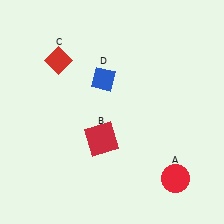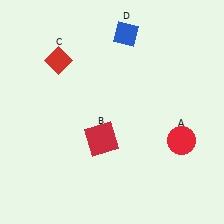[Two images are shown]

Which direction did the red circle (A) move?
The red circle (A) moved up.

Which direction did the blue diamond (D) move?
The blue diamond (D) moved up.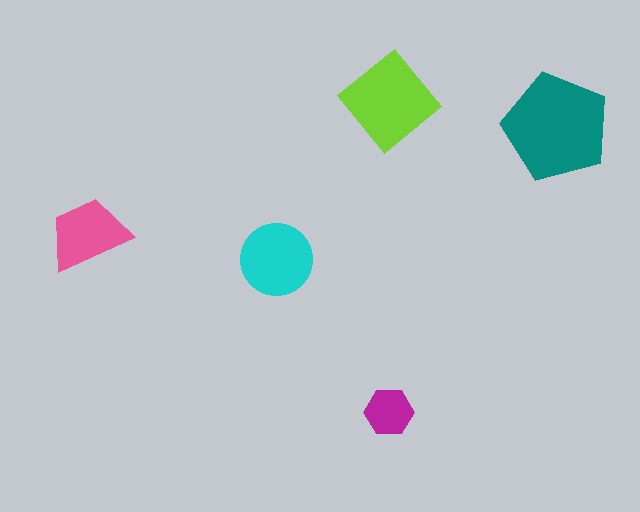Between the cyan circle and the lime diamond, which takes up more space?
The lime diamond.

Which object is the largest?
The teal pentagon.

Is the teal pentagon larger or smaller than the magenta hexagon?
Larger.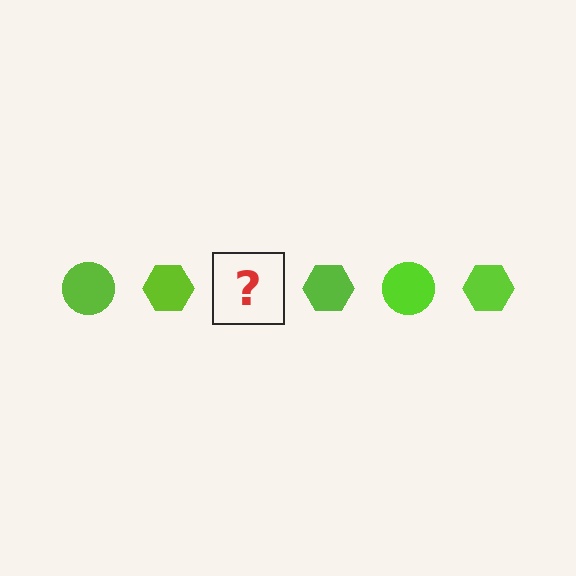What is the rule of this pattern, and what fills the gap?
The rule is that the pattern cycles through circle, hexagon shapes in lime. The gap should be filled with a lime circle.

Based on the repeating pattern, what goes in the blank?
The blank should be a lime circle.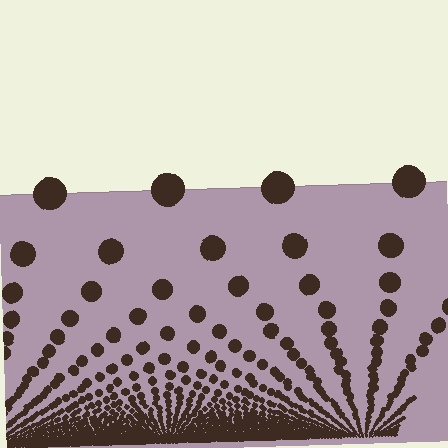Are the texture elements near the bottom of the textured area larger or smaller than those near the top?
Smaller. The gradient is inverted — elements near the bottom are smaller and denser.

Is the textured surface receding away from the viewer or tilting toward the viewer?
The surface appears to tilt toward the viewer. Texture elements get larger and sparser toward the top.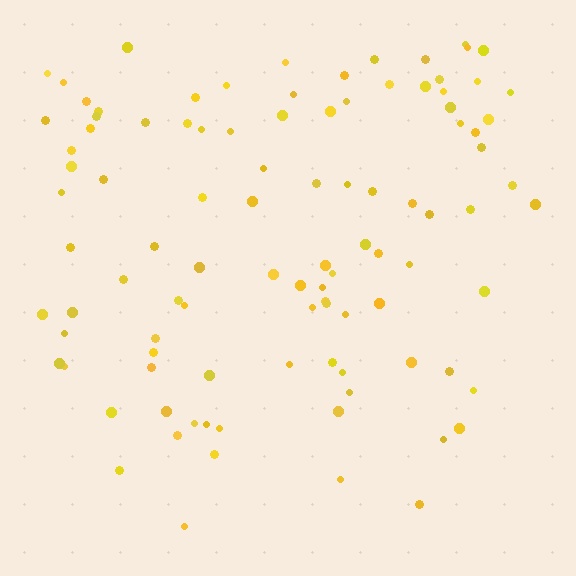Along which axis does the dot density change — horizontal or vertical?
Vertical.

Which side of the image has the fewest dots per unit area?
The bottom.